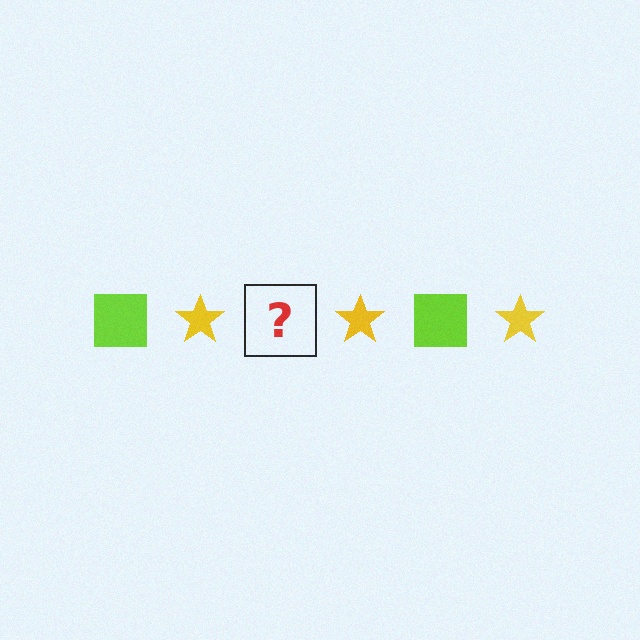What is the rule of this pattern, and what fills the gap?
The rule is that the pattern alternates between lime square and yellow star. The gap should be filled with a lime square.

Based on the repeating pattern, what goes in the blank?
The blank should be a lime square.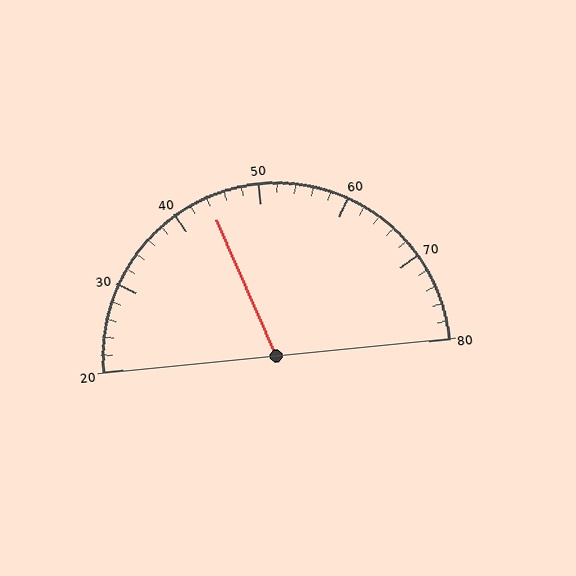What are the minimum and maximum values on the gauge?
The gauge ranges from 20 to 80.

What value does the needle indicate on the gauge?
The needle indicates approximately 44.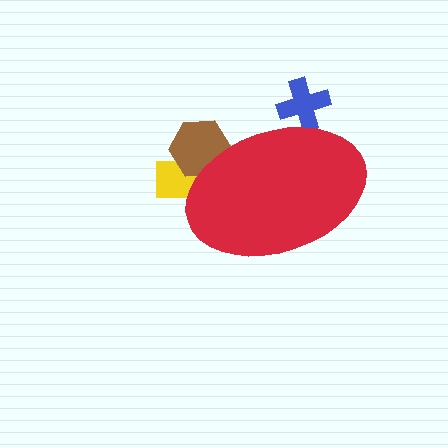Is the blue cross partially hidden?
Yes, the blue cross is partially hidden behind the red ellipse.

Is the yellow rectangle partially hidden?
Yes, the yellow rectangle is partially hidden behind the red ellipse.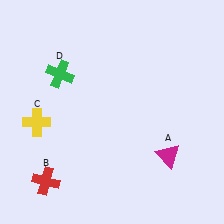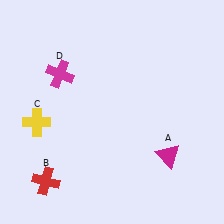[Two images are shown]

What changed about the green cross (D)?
In Image 1, D is green. In Image 2, it changed to magenta.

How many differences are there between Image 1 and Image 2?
There is 1 difference between the two images.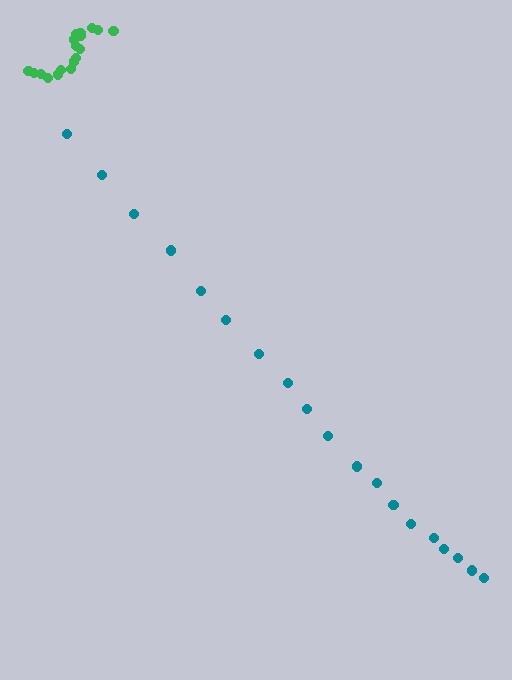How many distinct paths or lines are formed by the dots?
There are 2 distinct paths.